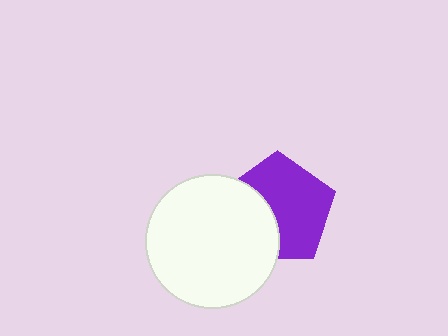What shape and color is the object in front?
The object in front is a white circle.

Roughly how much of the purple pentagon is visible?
About half of it is visible (roughly 63%).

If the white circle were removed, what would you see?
You would see the complete purple pentagon.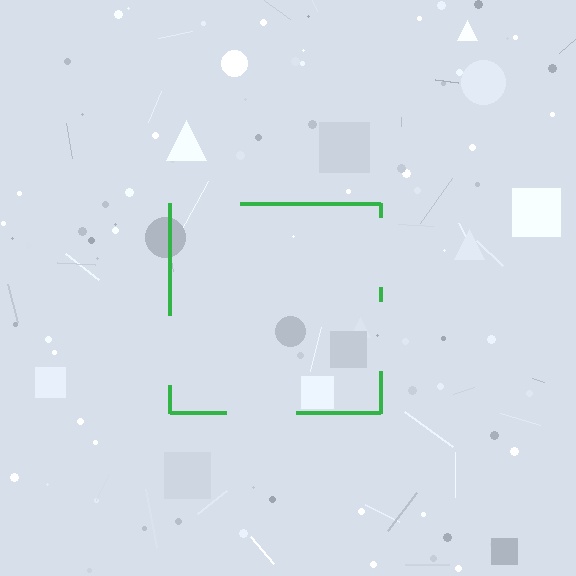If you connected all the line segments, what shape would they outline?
They would outline a square.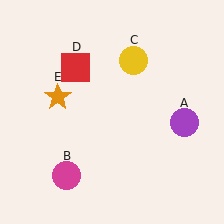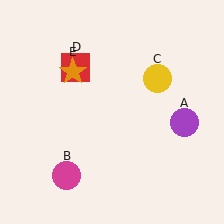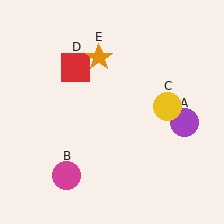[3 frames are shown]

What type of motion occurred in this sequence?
The yellow circle (object C), orange star (object E) rotated clockwise around the center of the scene.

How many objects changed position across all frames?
2 objects changed position: yellow circle (object C), orange star (object E).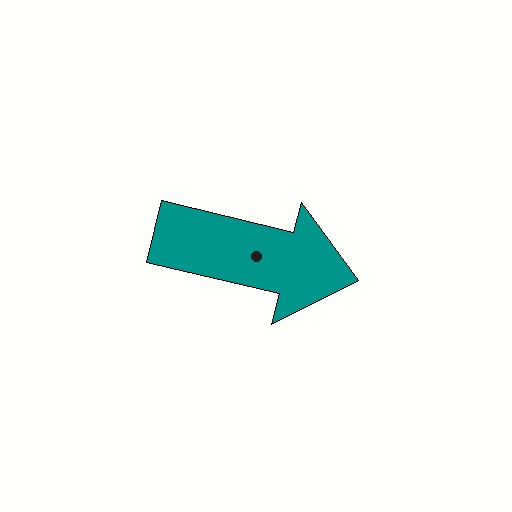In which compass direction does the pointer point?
East.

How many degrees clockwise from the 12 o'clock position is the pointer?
Approximately 104 degrees.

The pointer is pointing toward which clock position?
Roughly 3 o'clock.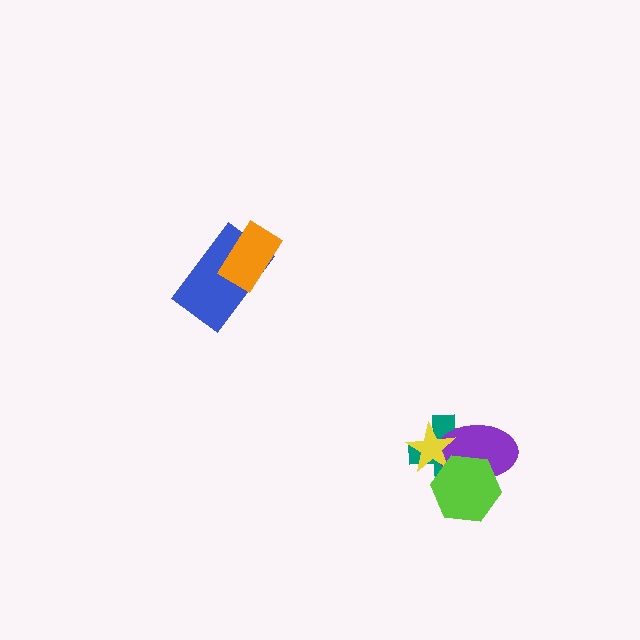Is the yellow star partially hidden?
Yes, it is partially covered by another shape.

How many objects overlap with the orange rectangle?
1 object overlaps with the orange rectangle.